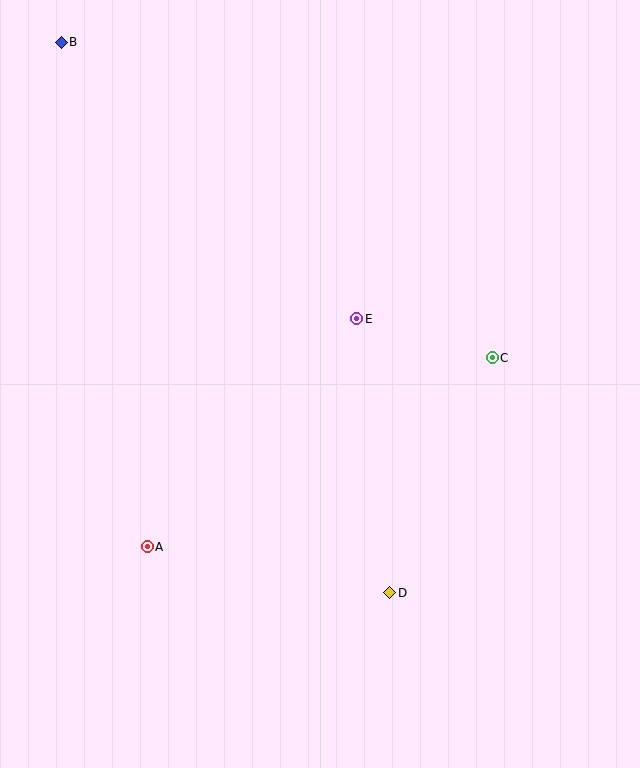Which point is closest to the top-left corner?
Point B is closest to the top-left corner.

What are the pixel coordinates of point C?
Point C is at (492, 358).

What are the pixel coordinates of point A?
Point A is at (147, 547).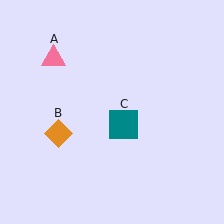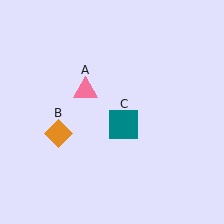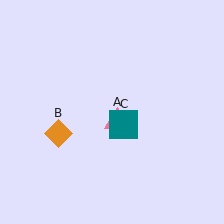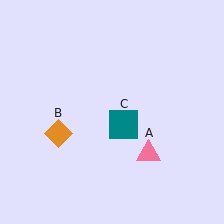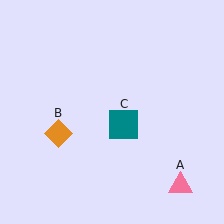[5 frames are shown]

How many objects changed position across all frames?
1 object changed position: pink triangle (object A).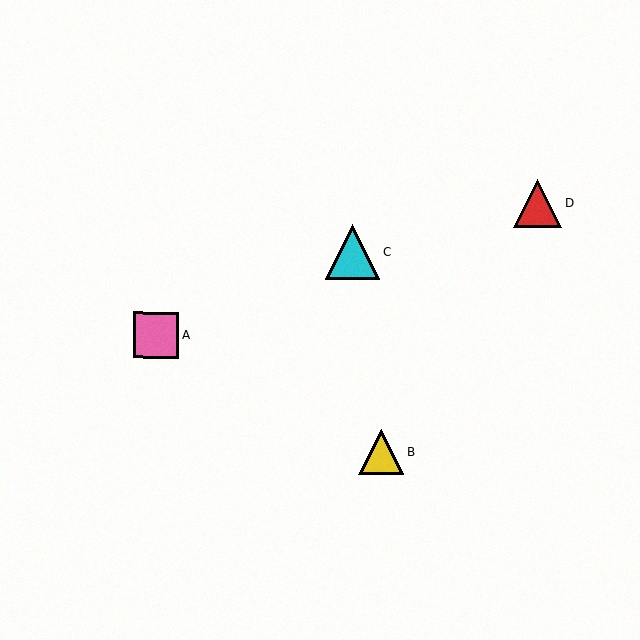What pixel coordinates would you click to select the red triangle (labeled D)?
Click at (538, 203) to select the red triangle D.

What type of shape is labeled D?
Shape D is a red triangle.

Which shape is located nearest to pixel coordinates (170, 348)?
The pink square (labeled A) at (156, 335) is nearest to that location.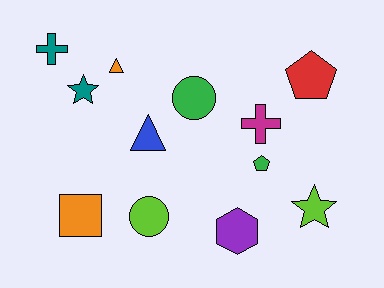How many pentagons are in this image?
There are 2 pentagons.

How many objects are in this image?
There are 12 objects.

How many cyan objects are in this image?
There are no cyan objects.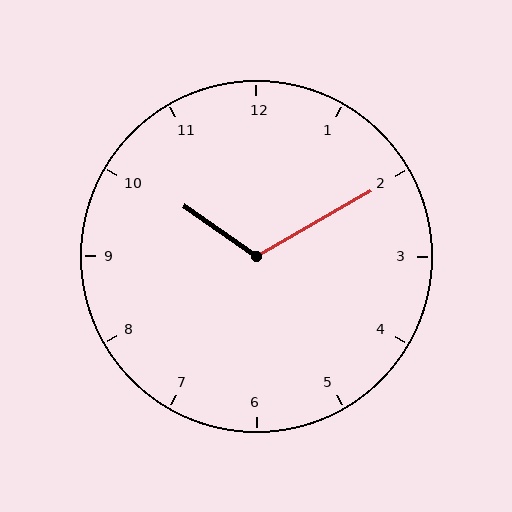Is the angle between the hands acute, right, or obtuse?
It is obtuse.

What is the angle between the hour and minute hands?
Approximately 115 degrees.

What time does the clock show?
10:10.